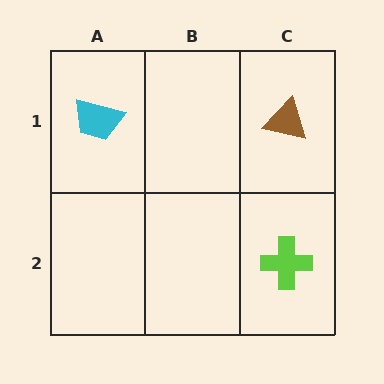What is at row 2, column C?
A lime cross.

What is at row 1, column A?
A cyan trapezoid.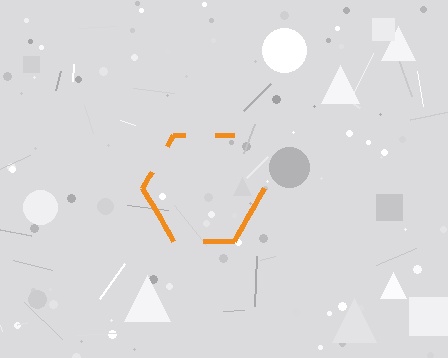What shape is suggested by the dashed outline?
The dashed outline suggests a hexagon.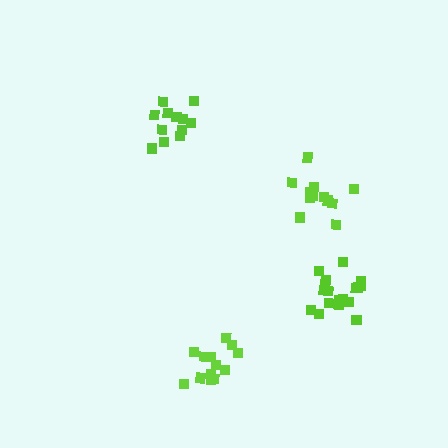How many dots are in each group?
Group 1: 13 dots, Group 2: 12 dots, Group 3: 18 dots, Group 4: 12 dots (55 total).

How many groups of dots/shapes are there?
There are 4 groups.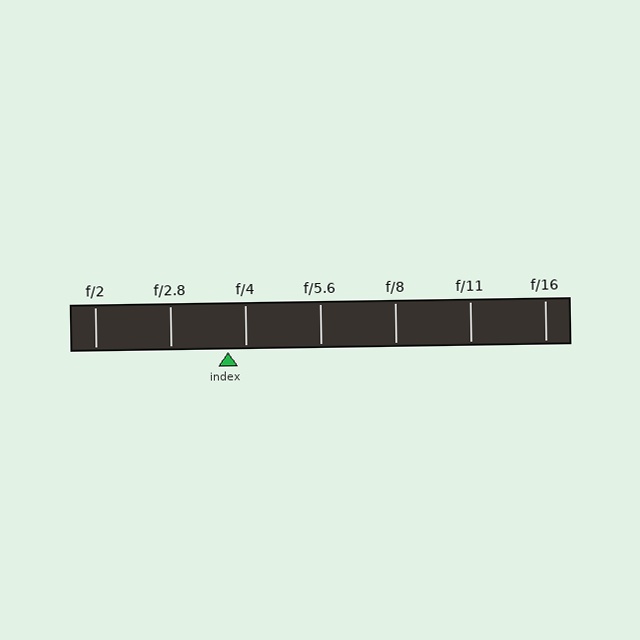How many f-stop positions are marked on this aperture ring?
There are 7 f-stop positions marked.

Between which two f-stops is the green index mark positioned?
The index mark is between f/2.8 and f/4.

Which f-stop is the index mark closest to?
The index mark is closest to f/4.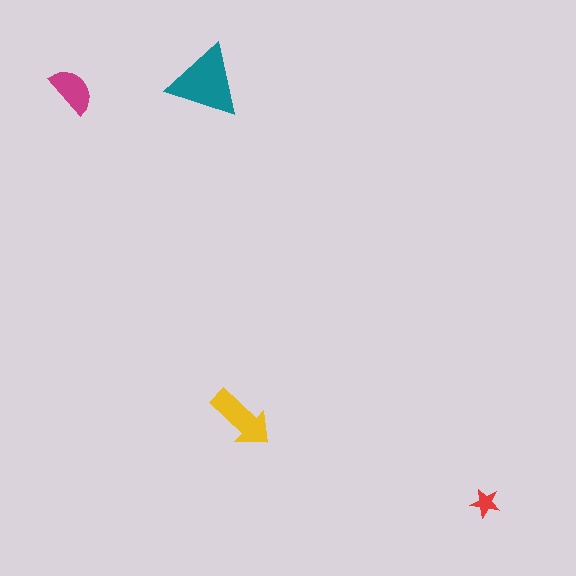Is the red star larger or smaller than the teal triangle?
Smaller.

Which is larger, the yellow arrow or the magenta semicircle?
The yellow arrow.